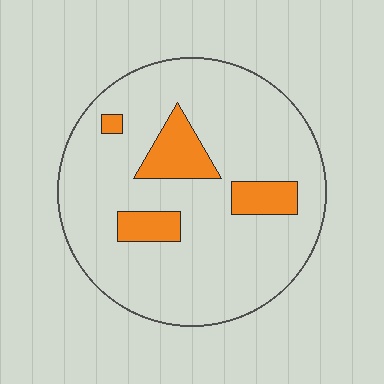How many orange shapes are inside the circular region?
4.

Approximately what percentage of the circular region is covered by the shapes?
Approximately 15%.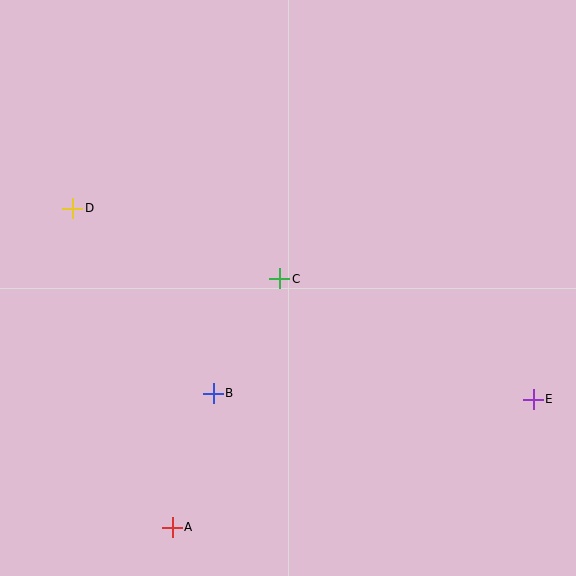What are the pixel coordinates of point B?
Point B is at (213, 393).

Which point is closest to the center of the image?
Point C at (280, 279) is closest to the center.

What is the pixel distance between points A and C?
The distance between A and C is 271 pixels.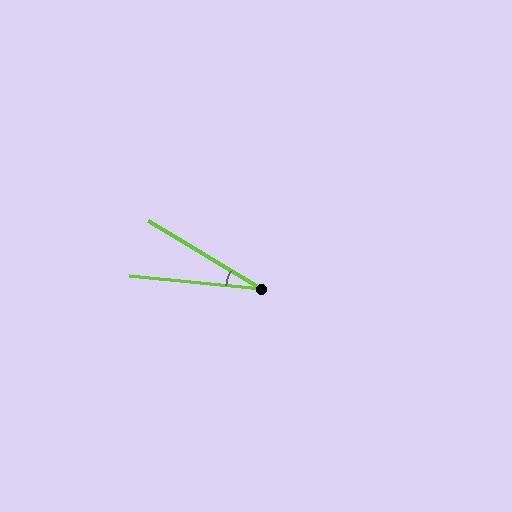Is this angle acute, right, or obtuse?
It is acute.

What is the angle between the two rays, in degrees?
Approximately 26 degrees.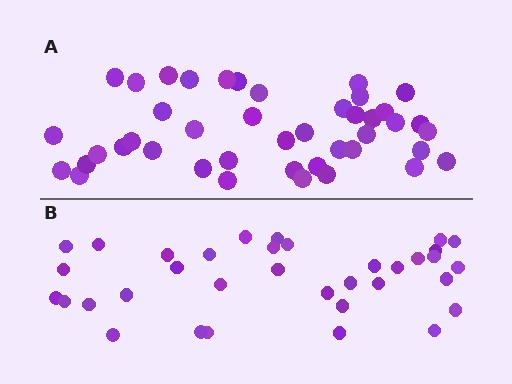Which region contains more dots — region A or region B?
Region A (the top region) has more dots.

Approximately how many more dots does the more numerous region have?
Region A has roughly 8 or so more dots than region B.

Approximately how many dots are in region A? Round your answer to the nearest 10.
About 40 dots. (The exact count is 43, which rounds to 40.)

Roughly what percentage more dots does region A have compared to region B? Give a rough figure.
About 25% more.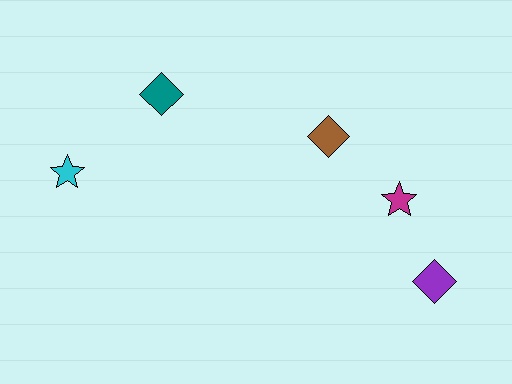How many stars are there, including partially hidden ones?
There are 2 stars.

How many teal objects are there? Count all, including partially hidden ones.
There is 1 teal object.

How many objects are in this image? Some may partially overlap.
There are 5 objects.